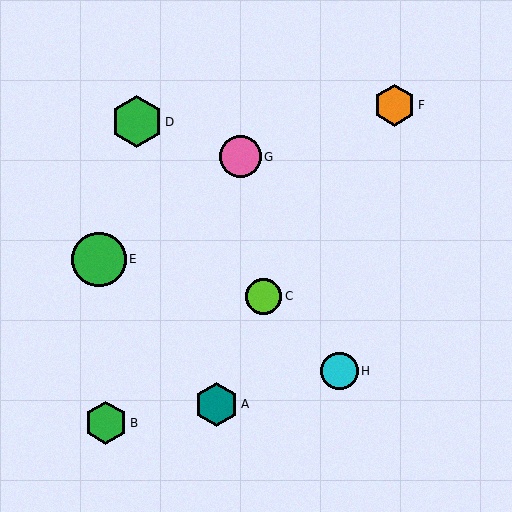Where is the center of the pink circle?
The center of the pink circle is at (240, 157).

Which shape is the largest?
The green circle (labeled E) is the largest.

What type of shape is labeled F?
Shape F is an orange hexagon.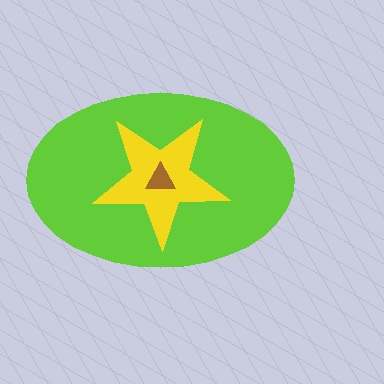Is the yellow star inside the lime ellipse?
Yes.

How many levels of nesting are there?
3.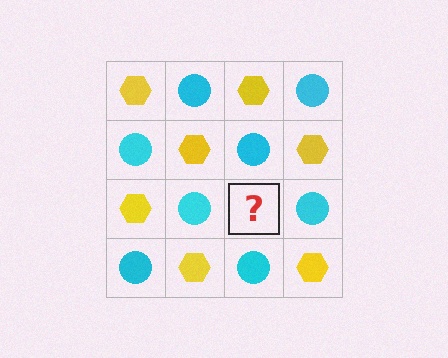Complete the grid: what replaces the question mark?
The question mark should be replaced with a yellow hexagon.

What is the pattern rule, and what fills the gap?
The rule is that it alternates yellow hexagon and cyan circle in a checkerboard pattern. The gap should be filled with a yellow hexagon.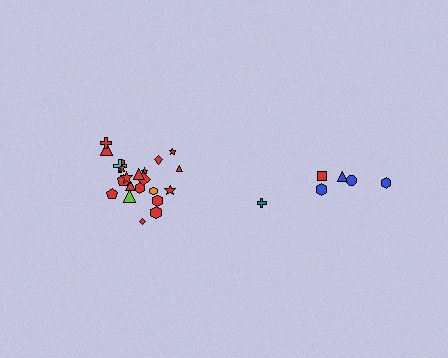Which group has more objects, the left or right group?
The left group.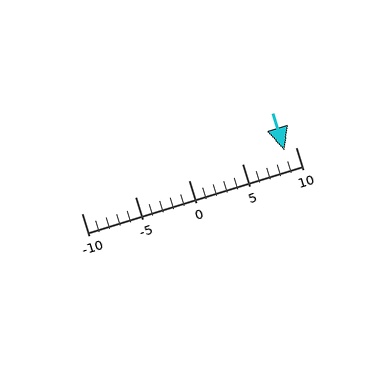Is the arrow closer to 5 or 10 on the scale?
The arrow is closer to 10.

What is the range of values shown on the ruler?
The ruler shows values from -10 to 10.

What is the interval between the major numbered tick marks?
The major tick marks are spaced 5 units apart.